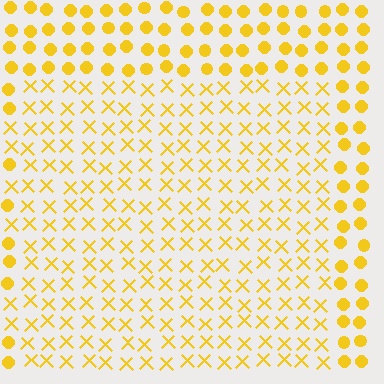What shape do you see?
I see a rectangle.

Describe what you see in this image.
The image is filled with small yellow elements arranged in a uniform grid. A rectangle-shaped region contains X marks, while the surrounding area contains circles. The boundary is defined purely by the change in element shape.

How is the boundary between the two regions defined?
The boundary is defined by a change in element shape: X marks inside vs. circles outside. All elements share the same color and spacing.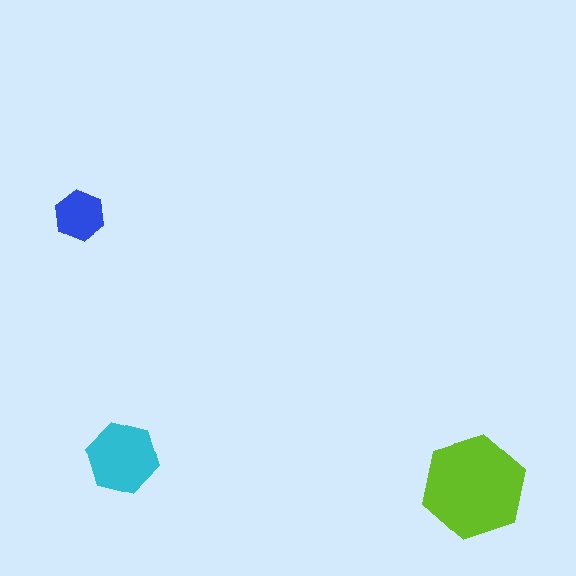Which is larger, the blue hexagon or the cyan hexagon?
The cyan one.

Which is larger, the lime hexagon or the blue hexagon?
The lime one.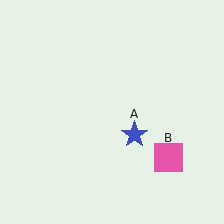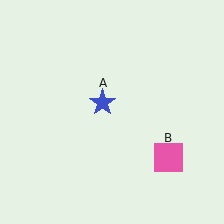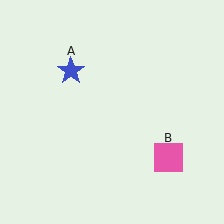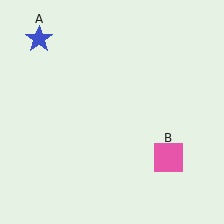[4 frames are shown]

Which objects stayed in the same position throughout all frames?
Pink square (object B) remained stationary.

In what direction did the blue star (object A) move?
The blue star (object A) moved up and to the left.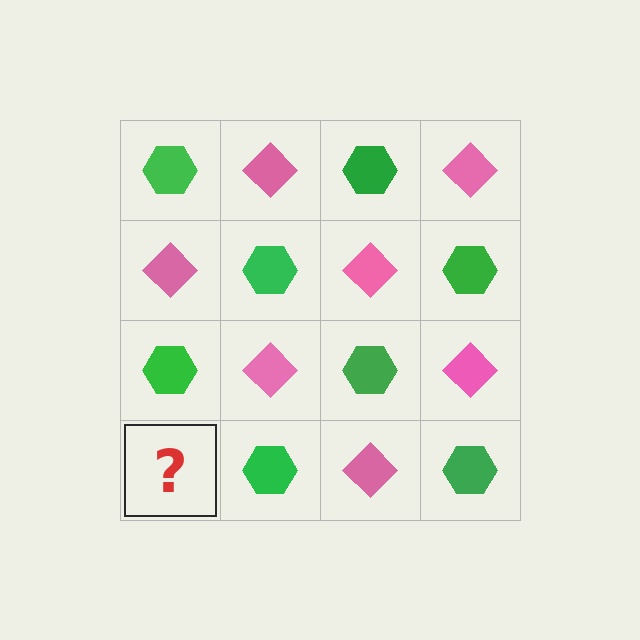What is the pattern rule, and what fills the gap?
The rule is that it alternates green hexagon and pink diamond in a checkerboard pattern. The gap should be filled with a pink diamond.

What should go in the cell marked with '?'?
The missing cell should contain a pink diamond.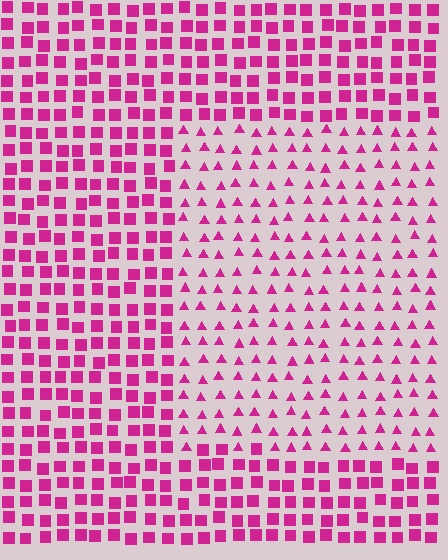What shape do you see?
I see a rectangle.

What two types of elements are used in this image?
The image uses triangles inside the rectangle region and squares outside it.